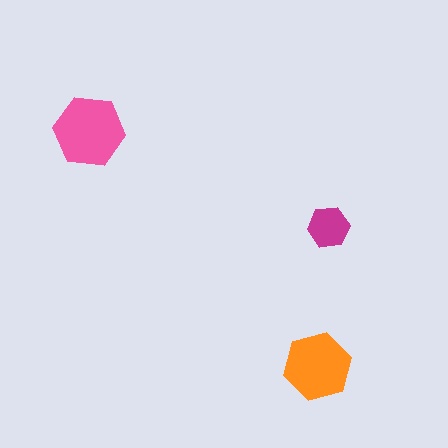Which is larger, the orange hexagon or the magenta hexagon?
The orange one.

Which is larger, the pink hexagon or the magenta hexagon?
The pink one.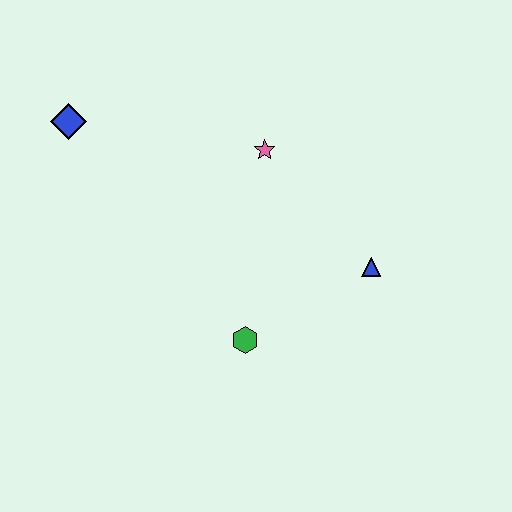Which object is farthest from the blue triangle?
The blue diamond is farthest from the blue triangle.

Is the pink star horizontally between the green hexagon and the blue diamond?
No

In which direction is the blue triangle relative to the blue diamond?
The blue triangle is to the right of the blue diamond.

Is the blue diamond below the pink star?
No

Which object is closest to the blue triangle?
The green hexagon is closest to the blue triangle.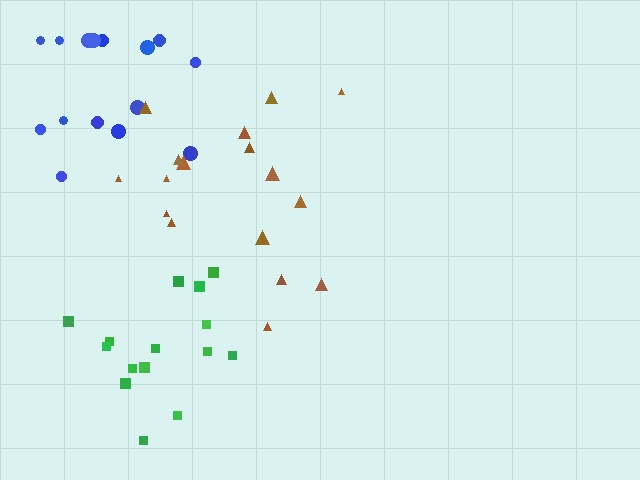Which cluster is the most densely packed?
Green.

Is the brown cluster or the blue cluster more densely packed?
Blue.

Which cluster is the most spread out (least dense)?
Brown.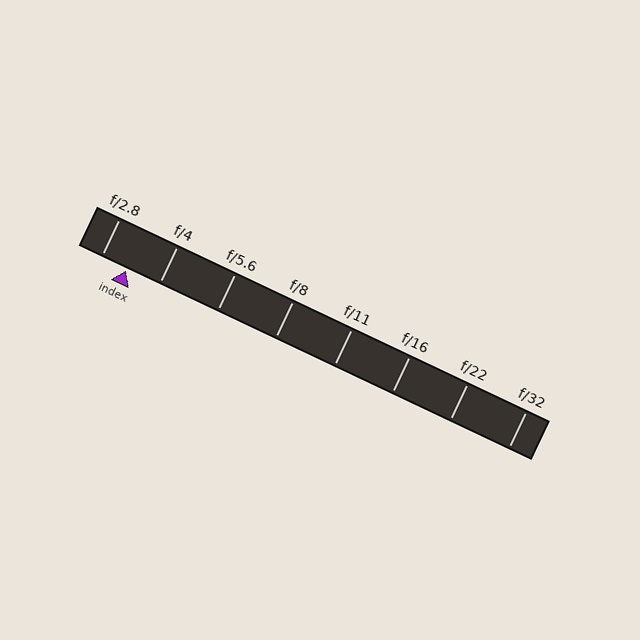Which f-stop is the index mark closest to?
The index mark is closest to f/2.8.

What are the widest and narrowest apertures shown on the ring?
The widest aperture shown is f/2.8 and the narrowest is f/32.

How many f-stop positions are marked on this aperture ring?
There are 8 f-stop positions marked.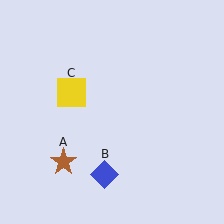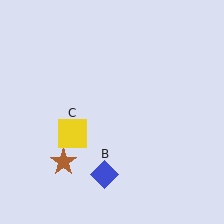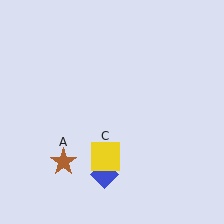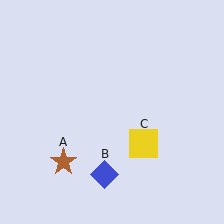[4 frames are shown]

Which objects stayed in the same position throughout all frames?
Brown star (object A) and blue diamond (object B) remained stationary.